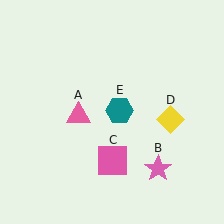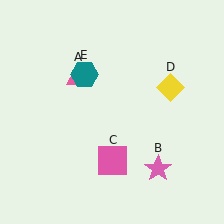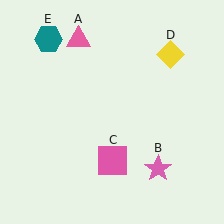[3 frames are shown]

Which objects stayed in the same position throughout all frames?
Pink star (object B) and pink square (object C) remained stationary.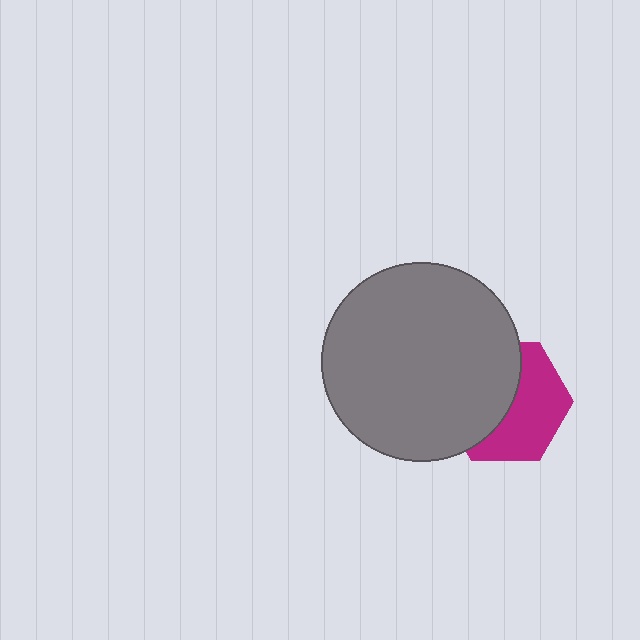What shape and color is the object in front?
The object in front is a gray circle.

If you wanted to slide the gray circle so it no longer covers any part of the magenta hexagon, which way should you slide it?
Slide it left — that is the most direct way to separate the two shapes.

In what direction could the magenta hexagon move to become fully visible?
The magenta hexagon could move right. That would shift it out from behind the gray circle entirely.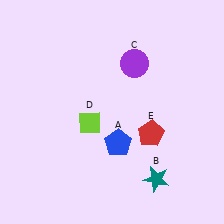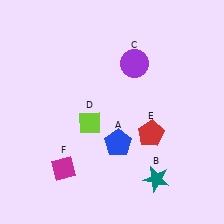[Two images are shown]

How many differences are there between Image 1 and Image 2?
There is 1 difference between the two images.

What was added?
A magenta diamond (F) was added in Image 2.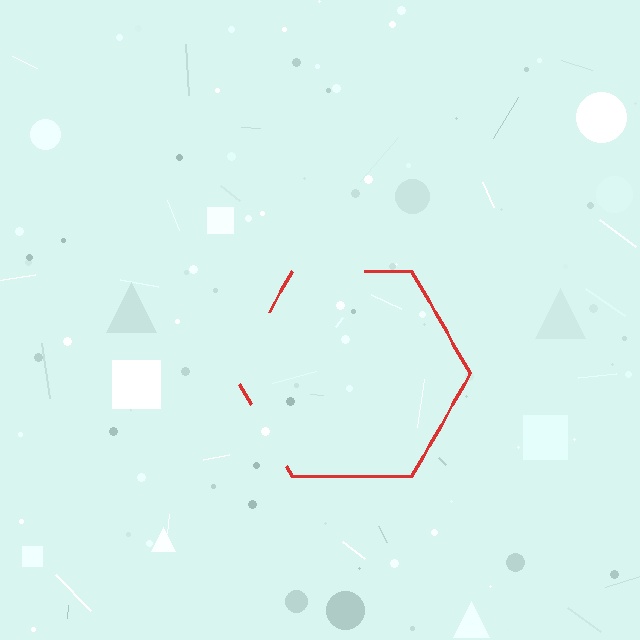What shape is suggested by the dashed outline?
The dashed outline suggests a hexagon.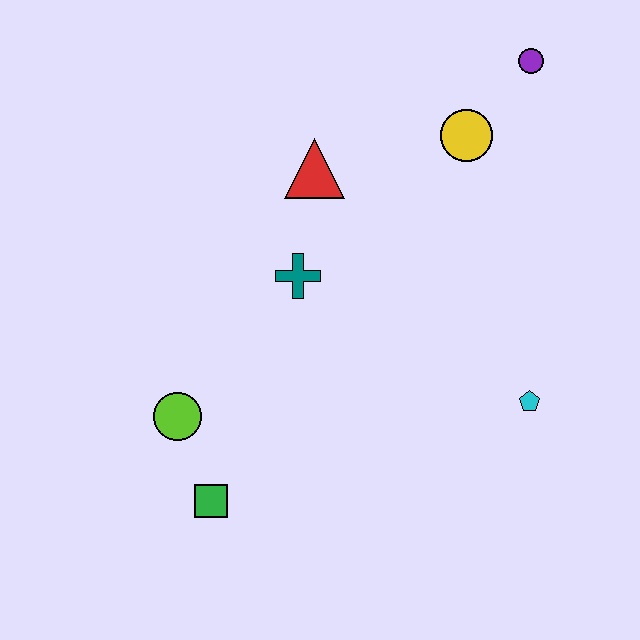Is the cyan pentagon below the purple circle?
Yes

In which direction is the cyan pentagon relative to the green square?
The cyan pentagon is to the right of the green square.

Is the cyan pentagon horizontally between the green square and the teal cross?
No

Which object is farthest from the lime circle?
The purple circle is farthest from the lime circle.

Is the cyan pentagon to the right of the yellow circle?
Yes